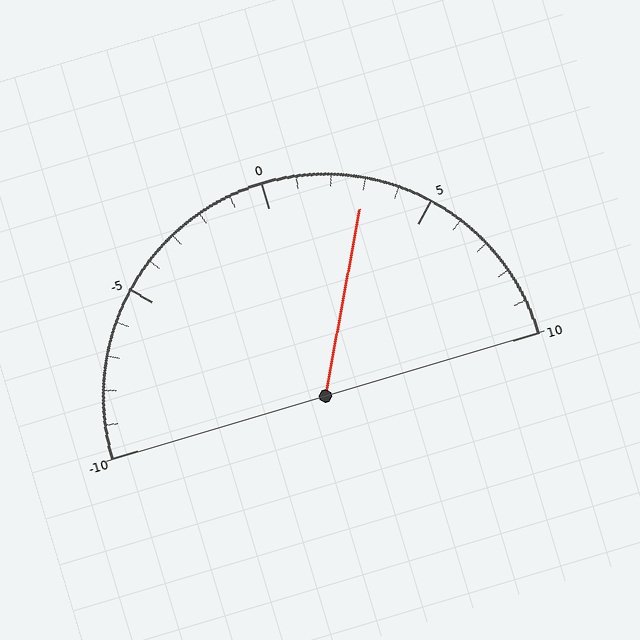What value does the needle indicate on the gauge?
The needle indicates approximately 3.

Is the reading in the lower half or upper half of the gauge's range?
The reading is in the upper half of the range (-10 to 10).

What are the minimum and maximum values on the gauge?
The gauge ranges from -10 to 10.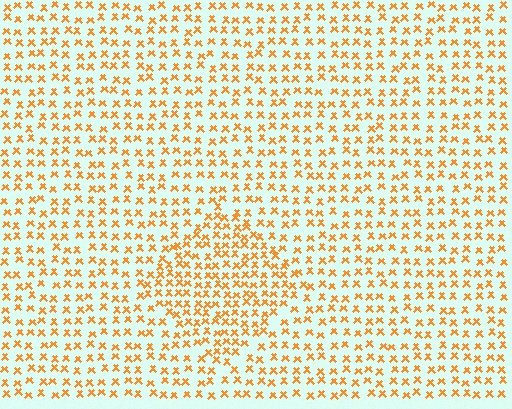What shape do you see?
I see a diamond.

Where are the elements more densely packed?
The elements are more densely packed inside the diamond boundary.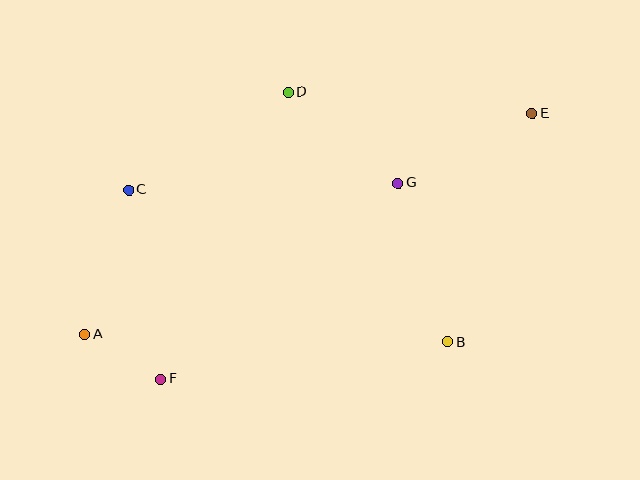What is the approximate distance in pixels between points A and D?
The distance between A and D is approximately 316 pixels.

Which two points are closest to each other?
Points A and F are closest to each other.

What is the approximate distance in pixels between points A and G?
The distance between A and G is approximately 348 pixels.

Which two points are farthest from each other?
Points A and E are farthest from each other.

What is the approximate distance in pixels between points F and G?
The distance between F and G is approximately 308 pixels.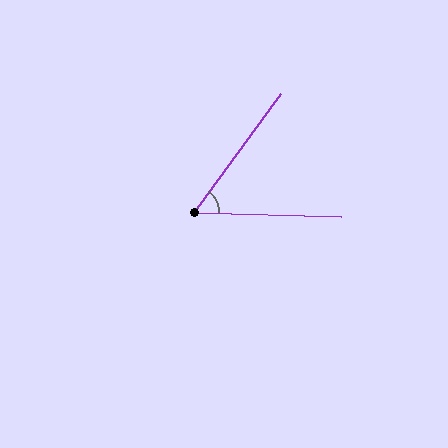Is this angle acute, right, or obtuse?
It is acute.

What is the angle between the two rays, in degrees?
Approximately 55 degrees.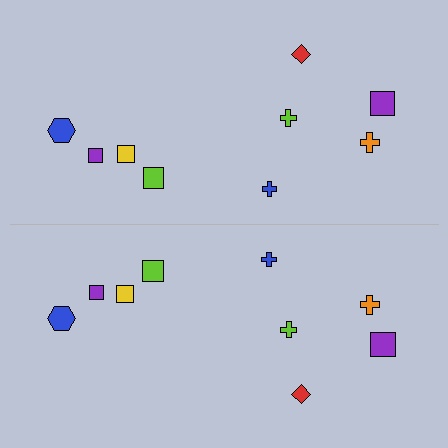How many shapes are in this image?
There are 18 shapes in this image.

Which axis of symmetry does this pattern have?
The pattern has a horizontal axis of symmetry running through the center of the image.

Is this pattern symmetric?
Yes, this pattern has bilateral (reflection) symmetry.